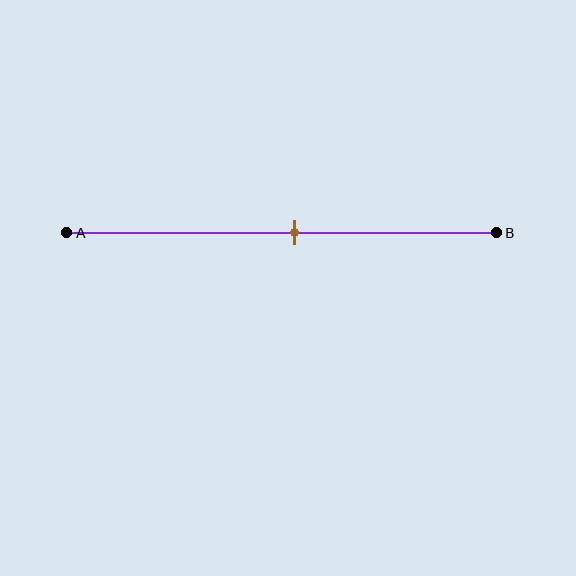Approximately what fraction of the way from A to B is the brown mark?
The brown mark is approximately 55% of the way from A to B.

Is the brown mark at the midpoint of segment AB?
No, the mark is at about 55% from A, not at the 50% midpoint.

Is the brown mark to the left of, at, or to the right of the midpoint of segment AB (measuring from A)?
The brown mark is to the right of the midpoint of segment AB.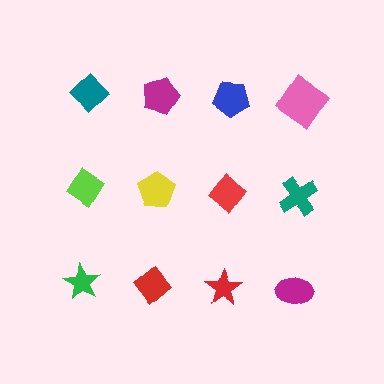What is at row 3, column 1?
A green star.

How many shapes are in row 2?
4 shapes.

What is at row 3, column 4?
A magenta ellipse.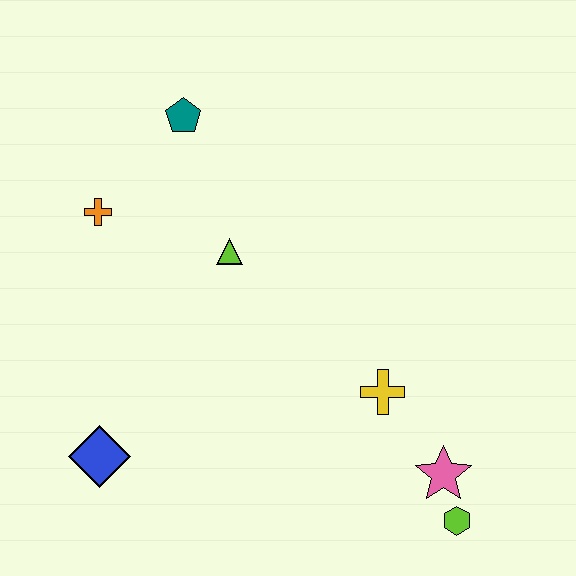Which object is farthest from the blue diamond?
The lime hexagon is farthest from the blue diamond.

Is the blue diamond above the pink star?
Yes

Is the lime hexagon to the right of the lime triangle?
Yes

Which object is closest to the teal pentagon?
The orange cross is closest to the teal pentagon.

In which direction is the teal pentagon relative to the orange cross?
The teal pentagon is above the orange cross.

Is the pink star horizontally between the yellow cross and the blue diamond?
No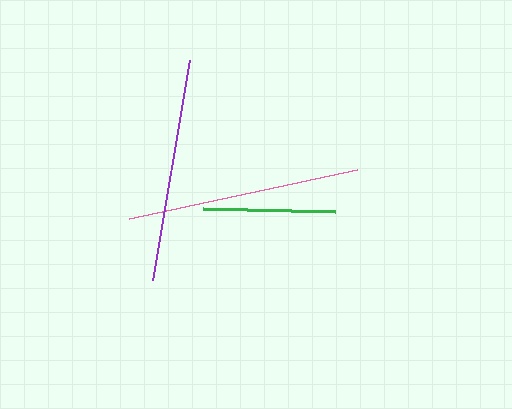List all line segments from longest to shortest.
From longest to shortest: pink, purple, green.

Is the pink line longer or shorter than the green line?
The pink line is longer than the green line.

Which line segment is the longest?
The pink line is the longest at approximately 233 pixels.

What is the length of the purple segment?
The purple segment is approximately 223 pixels long.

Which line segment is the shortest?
The green line is the shortest at approximately 133 pixels.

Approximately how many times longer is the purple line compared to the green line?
The purple line is approximately 1.7 times the length of the green line.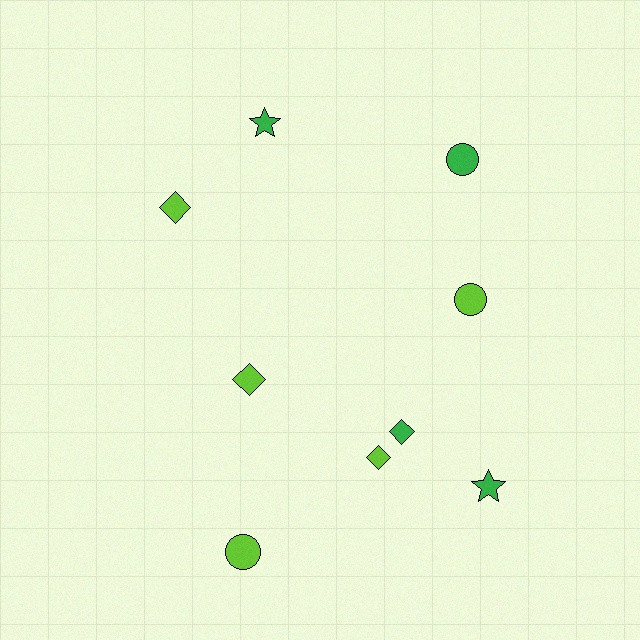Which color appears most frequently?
Lime, with 5 objects.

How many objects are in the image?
There are 9 objects.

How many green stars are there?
There are 2 green stars.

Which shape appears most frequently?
Diamond, with 4 objects.